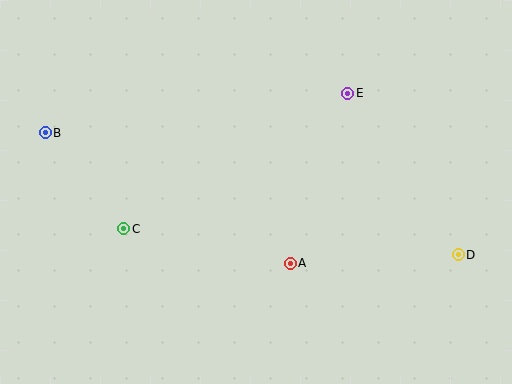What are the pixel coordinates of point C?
Point C is at (124, 229).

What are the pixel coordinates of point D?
Point D is at (458, 255).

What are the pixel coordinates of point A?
Point A is at (290, 263).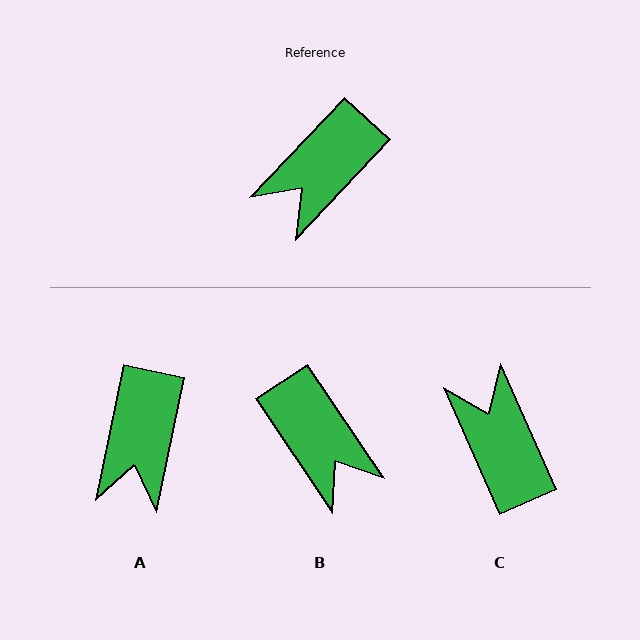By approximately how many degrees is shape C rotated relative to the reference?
Approximately 113 degrees clockwise.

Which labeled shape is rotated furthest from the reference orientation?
C, about 113 degrees away.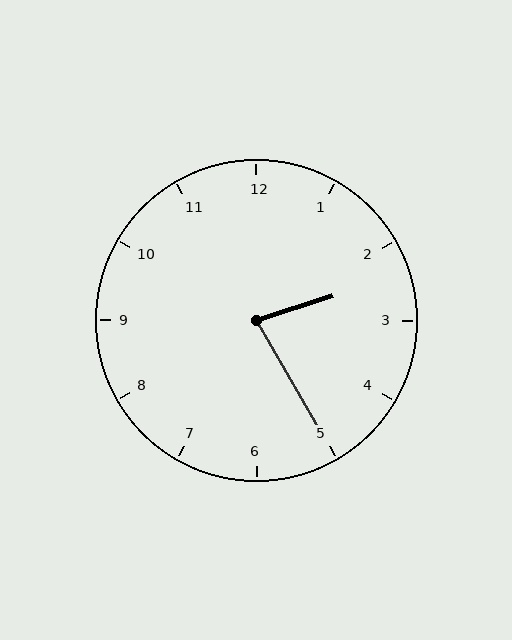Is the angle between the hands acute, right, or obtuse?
It is acute.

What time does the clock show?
2:25.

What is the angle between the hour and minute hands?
Approximately 78 degrees.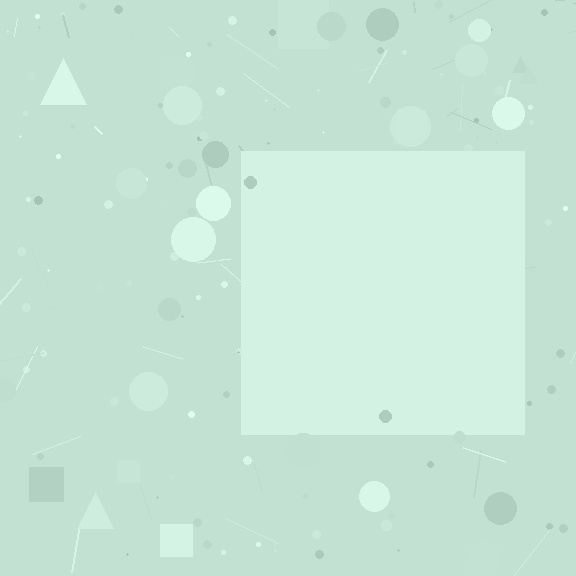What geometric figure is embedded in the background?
A square is embedded in the background.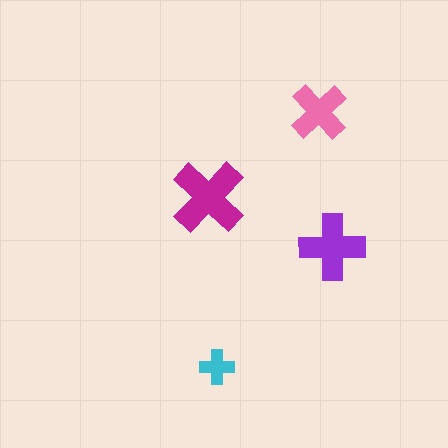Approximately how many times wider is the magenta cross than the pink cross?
About 1.5 times wider.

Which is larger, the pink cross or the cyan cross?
The pink one.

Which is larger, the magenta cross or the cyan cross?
The magenta one.